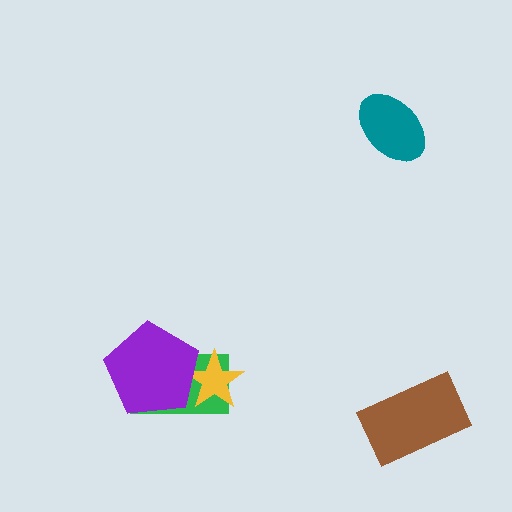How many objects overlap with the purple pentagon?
2 objects overlap with the purple pentagon.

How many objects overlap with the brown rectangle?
0 objects overlap with the brown rectangle.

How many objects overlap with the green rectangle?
2 objects overlap with the green rectangle.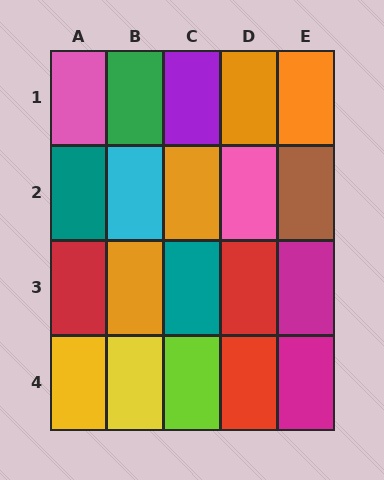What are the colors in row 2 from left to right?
Teal, cyan, orange, pink, brown.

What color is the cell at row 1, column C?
Purple.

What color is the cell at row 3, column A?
Red.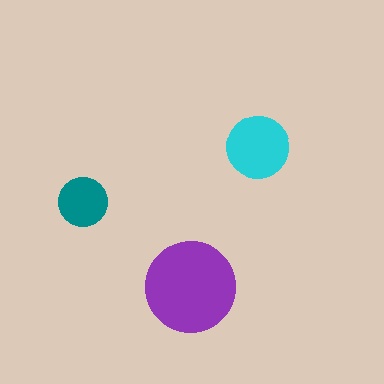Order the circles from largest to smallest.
the purple one, the cyan one, the teal one.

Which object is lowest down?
The purple circle is bottommost.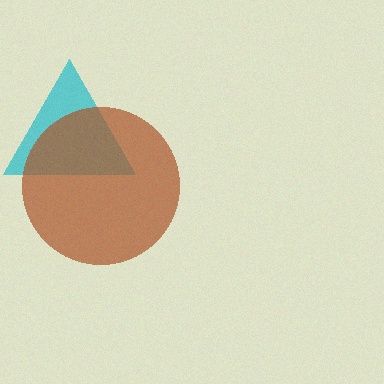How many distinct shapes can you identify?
There are 2 distinct shapes: a cyan triangle, a brown circle.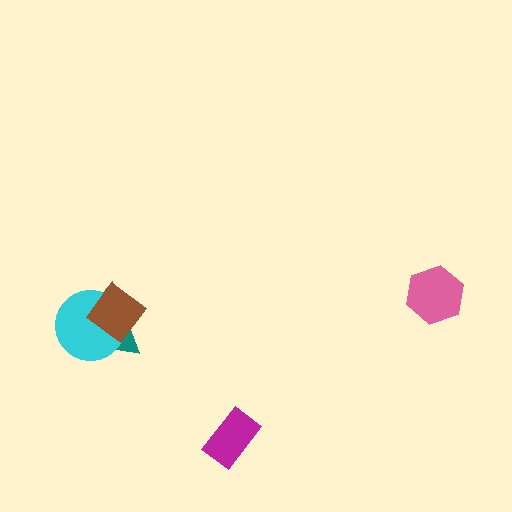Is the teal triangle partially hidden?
Yes, it is partially covered by another shape.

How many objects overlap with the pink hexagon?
0 objects overlap with the pink hexagon.